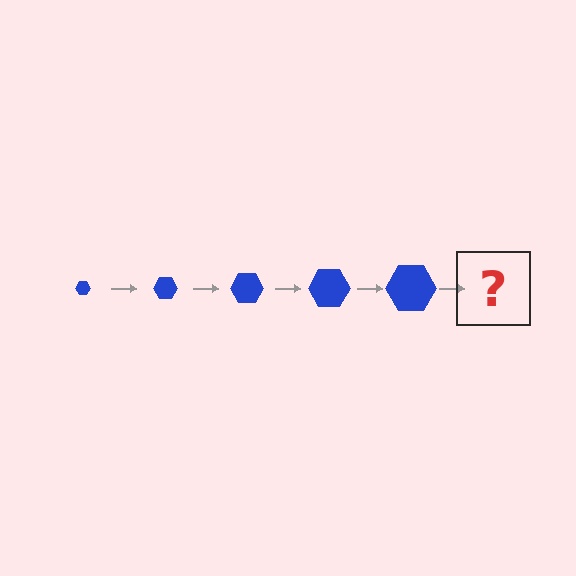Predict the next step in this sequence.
The next step is a blue hexagon, larger than the previous one.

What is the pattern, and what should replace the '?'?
The pattern is that the hexagon gets progressively larger each step. The '?' should be a blue hexagon, larger than the previous one.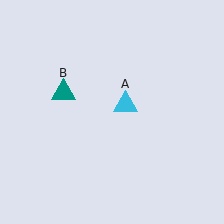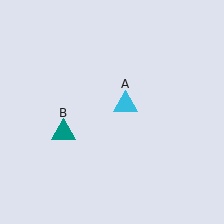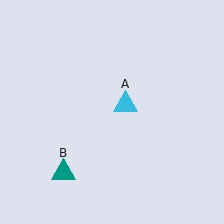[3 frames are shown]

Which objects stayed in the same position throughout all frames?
Cyan triangle (object A) remained stationary.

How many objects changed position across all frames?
1 object changed position: teal triangle (object B).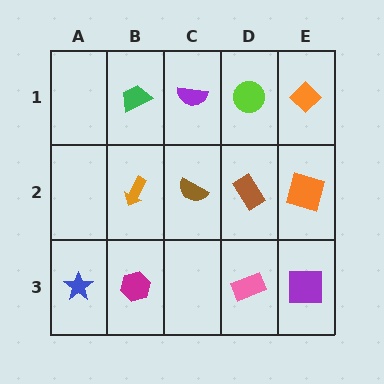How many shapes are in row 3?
4 shapes.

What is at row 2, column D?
A brown rectangle.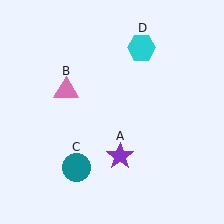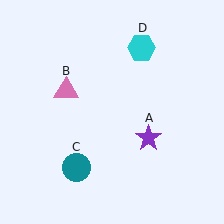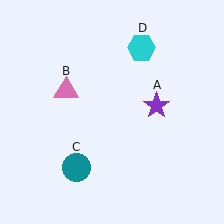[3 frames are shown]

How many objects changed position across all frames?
1 object changed position: purple star (object A).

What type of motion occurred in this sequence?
The purple star (object A) rotated counterclockwise around the center of the scene.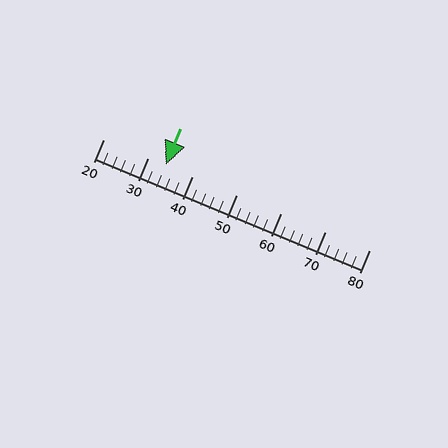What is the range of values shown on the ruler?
The ruler shows values from 20 to 80.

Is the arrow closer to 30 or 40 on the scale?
The arrow is closer to 30.